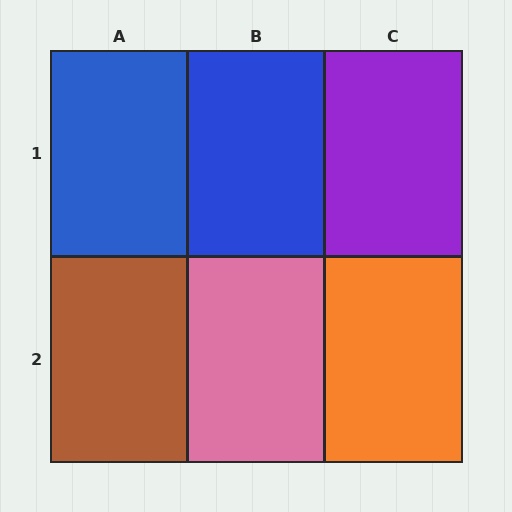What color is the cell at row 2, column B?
Pink.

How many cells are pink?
1 cell is pink.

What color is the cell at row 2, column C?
Orange.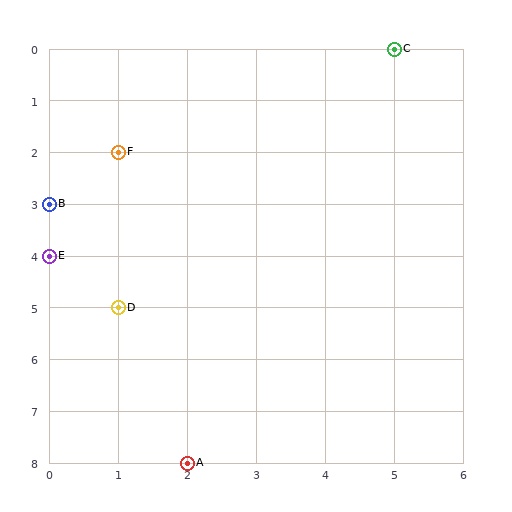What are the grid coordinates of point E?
Point E is at grid coordinates (0, 4).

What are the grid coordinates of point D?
Point D is at grid coordinates (1, 5).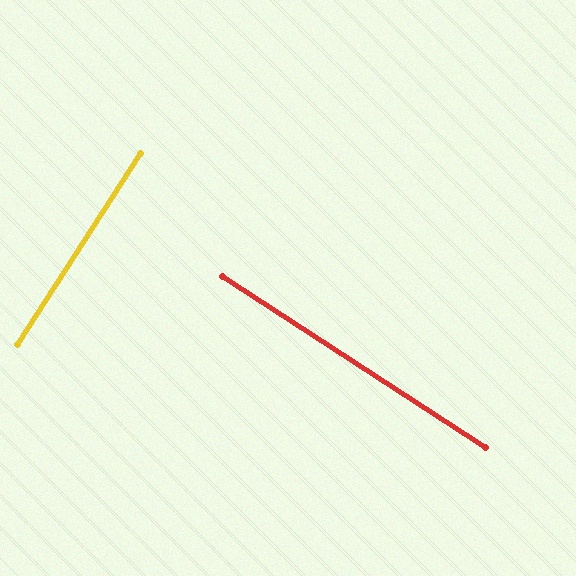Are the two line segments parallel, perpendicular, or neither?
Perpendicular — they meet at approximately 90°.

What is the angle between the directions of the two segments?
Approximately 90 degrees.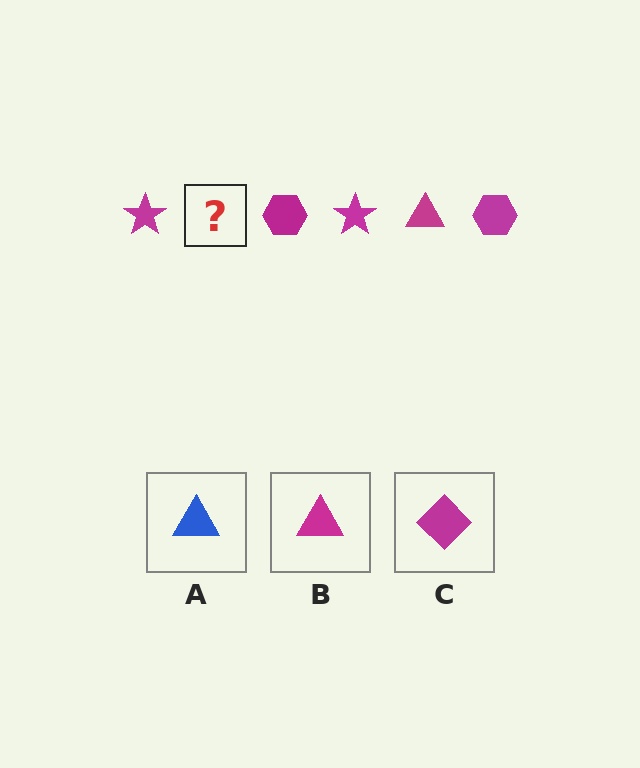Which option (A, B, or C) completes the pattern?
B.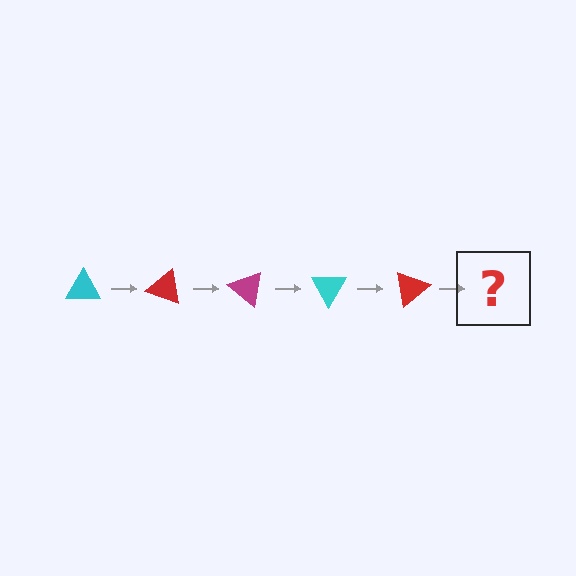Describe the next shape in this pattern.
It should be a magenta triangle, rotated 100 degrees from the start.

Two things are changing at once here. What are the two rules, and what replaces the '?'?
The two rules are that it rotates 20 degrees each step and the color cycles through cyan, red, and magenta. The '?' should be a magenta triangle, rotated 100 degrees from the start.